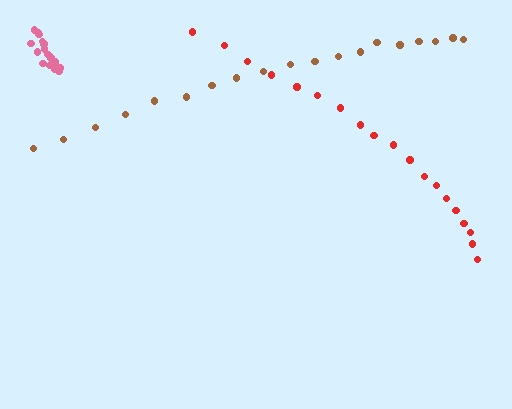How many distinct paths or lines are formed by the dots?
There are 3 distinct paths.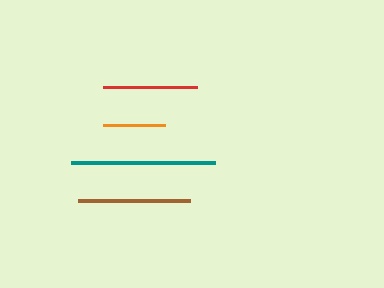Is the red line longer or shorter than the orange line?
The red line is longer than the orange line.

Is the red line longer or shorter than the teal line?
The teal line is longer than the red line.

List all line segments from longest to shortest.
From longest to shortest: teal, brown, red, orange.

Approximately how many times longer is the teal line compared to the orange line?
The teal line is approximately 2.3 times the length of the orange line.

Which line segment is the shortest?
The orange line is the shortest at approximately 62 pixels.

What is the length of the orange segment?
The orange segment is approximately 62 pixels long.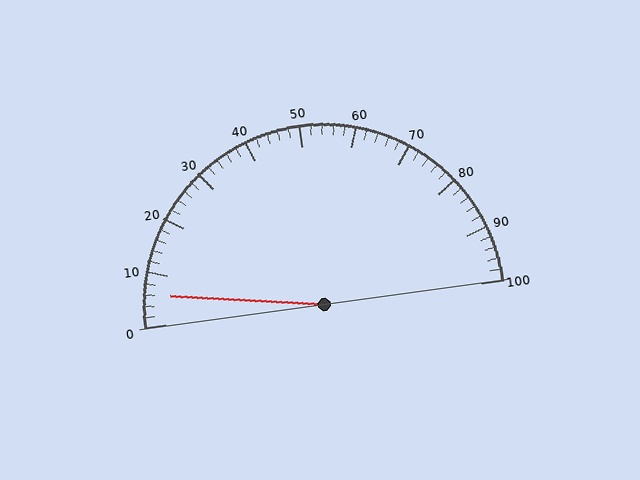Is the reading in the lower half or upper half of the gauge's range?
The reading is in the lower half of the range (0 to 100).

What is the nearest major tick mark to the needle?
The nearest major tick mark is 10.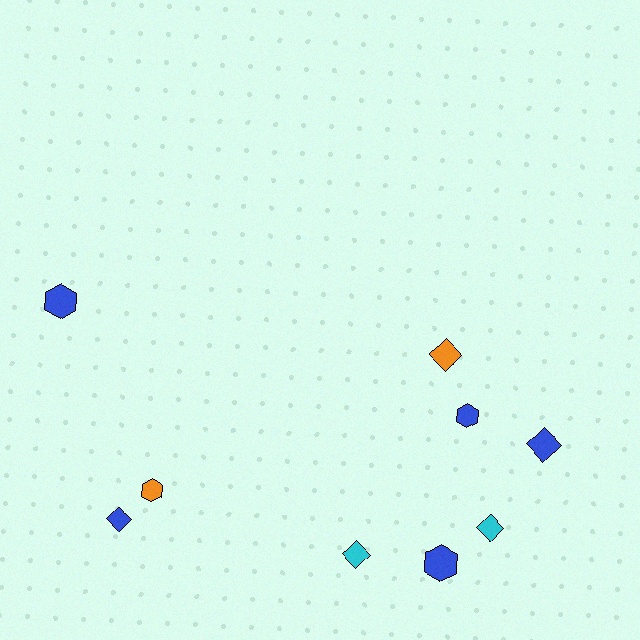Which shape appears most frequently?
Diamond, with 5 objects.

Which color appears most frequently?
Blue, with 5 objects.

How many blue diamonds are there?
There are 2 blue diamonds.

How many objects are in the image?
There are 9 objects.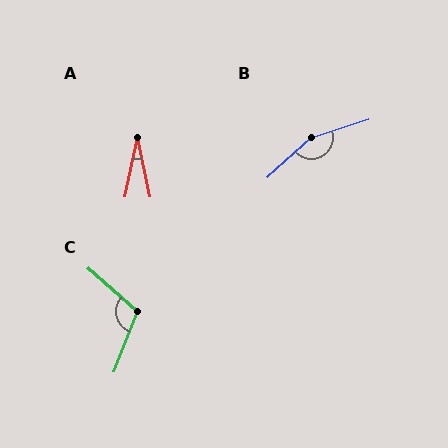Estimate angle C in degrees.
Approximately 110 degrees.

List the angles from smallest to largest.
A (24°), C (110°), B (156°).